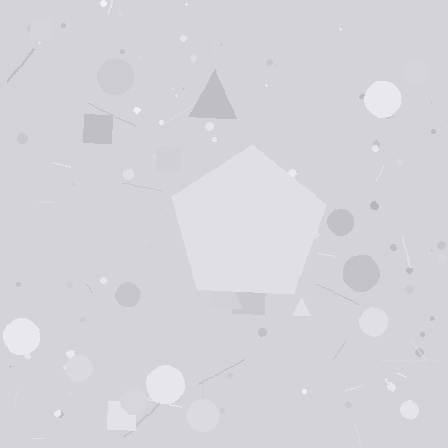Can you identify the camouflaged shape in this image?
The camouflaged shape is a pentagon.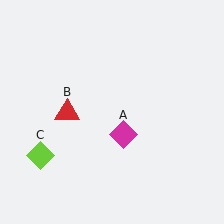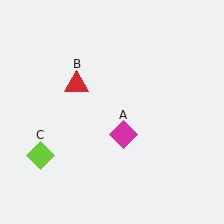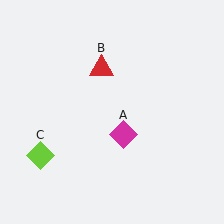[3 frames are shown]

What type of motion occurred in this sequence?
The red triangle (object B) rotated clockwise around the center of the scene.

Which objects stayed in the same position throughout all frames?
Magenta diamond (object A) and lime diamond (object C) remained stationary.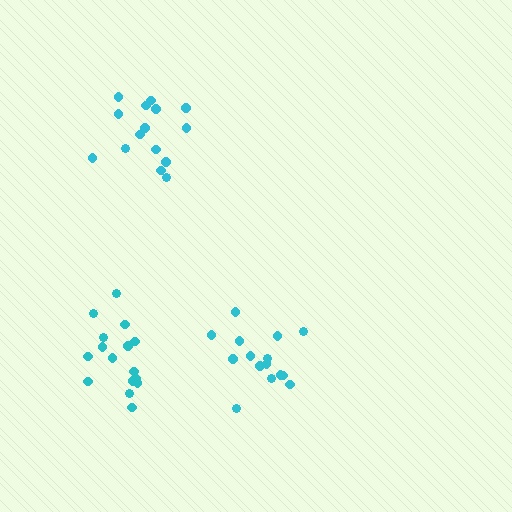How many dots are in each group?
Group 1: 15 dots, Group 2: 16 dots, Group 3: 15 dots (46 total).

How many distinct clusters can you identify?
There are 3 distinct clusters.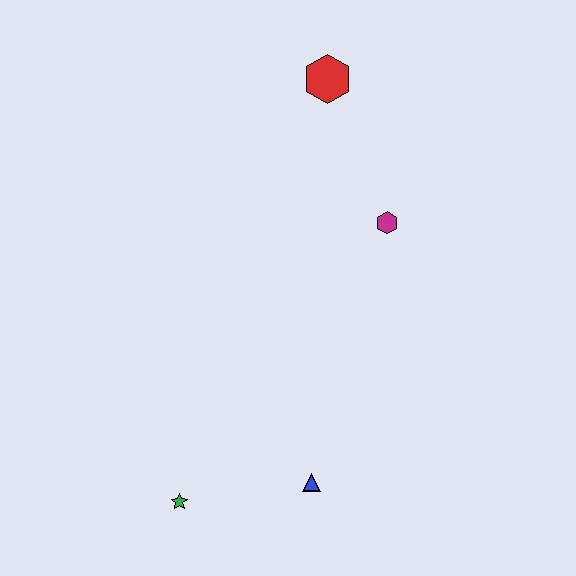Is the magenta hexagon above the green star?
Yes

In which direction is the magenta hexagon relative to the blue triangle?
The magenta hexagon is above the blue triangle.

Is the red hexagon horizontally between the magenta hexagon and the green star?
Yes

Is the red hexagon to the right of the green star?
Yes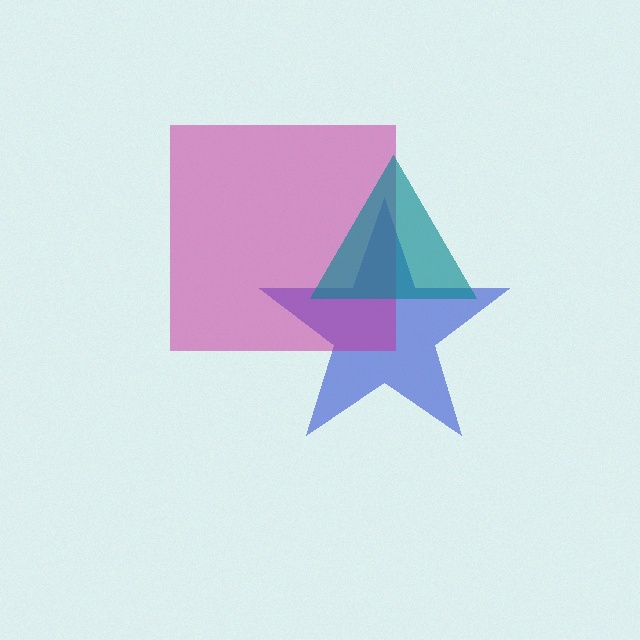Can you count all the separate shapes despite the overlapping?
Yes, there are 3 separate shapes.